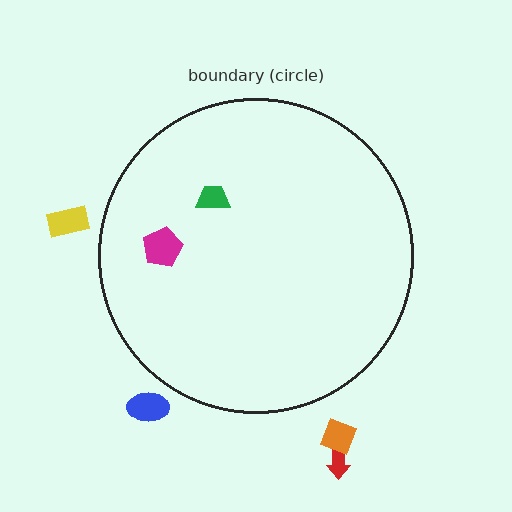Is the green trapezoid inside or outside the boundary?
Inside.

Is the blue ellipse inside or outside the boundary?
Outside.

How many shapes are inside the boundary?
2 inside, 4 outside.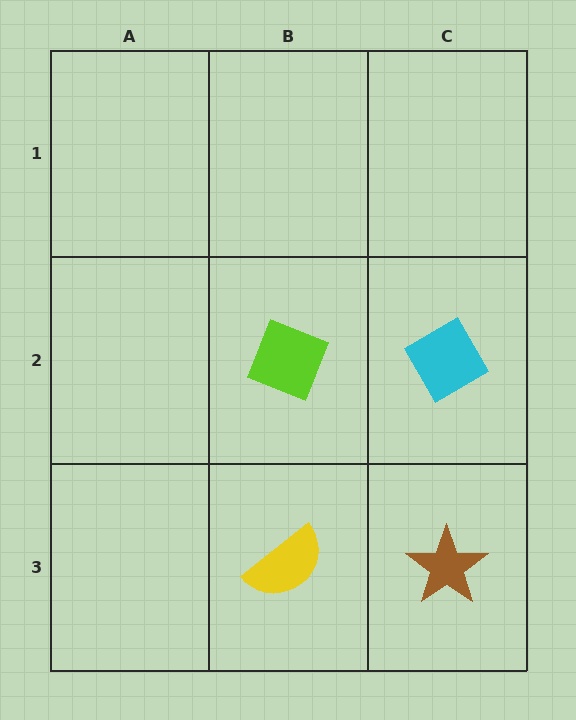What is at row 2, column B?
A lime diamond.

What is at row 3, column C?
A brown star.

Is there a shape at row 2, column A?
No, that cell is empty.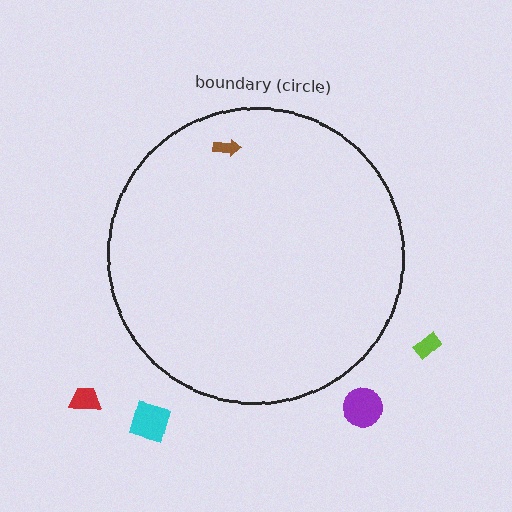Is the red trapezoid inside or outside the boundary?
Outside.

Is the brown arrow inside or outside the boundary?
Inside.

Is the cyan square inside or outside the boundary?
Outside.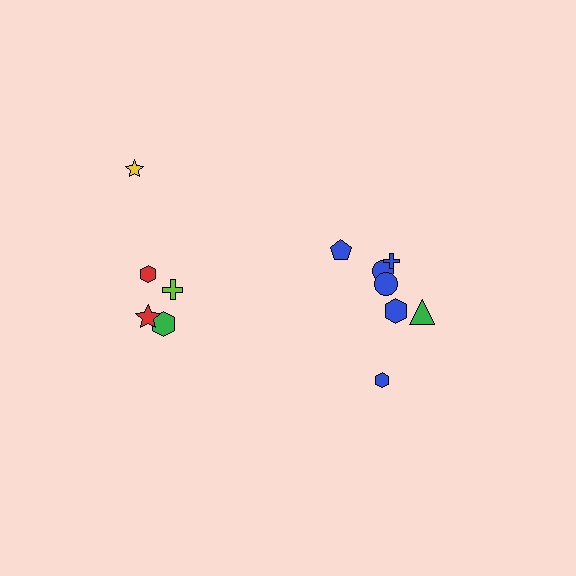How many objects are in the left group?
There are 5 objects.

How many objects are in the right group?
There are 7 objects.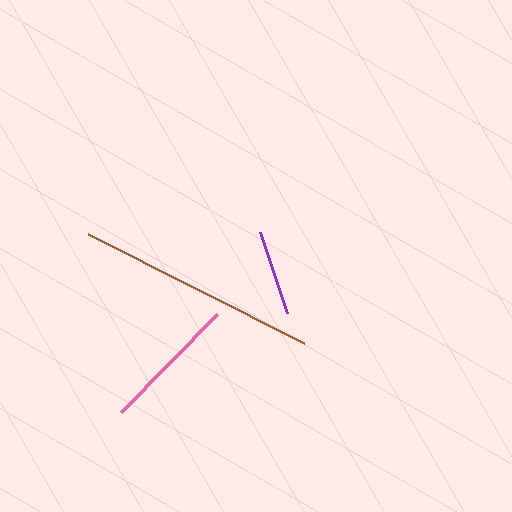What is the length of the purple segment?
The purple segment is approximately 85 pixels long.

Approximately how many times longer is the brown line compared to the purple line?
The brown line is approximately 2.9 times the length of the purple line.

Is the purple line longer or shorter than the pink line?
The pink line is longer than the purple line.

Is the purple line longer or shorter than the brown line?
The brown line is longer than the purple line.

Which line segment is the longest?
The brown line is the longest at approximately 243 pixels.